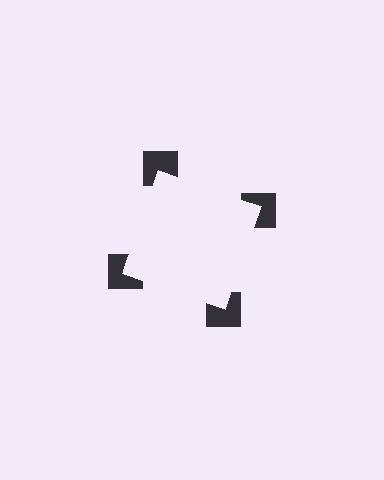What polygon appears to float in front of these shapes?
An illusory square — its edges are inferred from the aligned wedge cuts in the notched squares, not physically drawn.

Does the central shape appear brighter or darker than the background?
It typically appears slightly brighter than the background, even though no actual brightness change is drawn.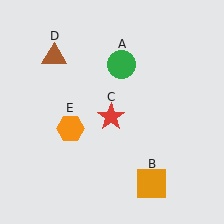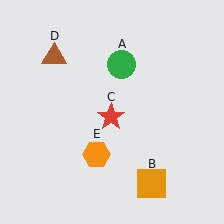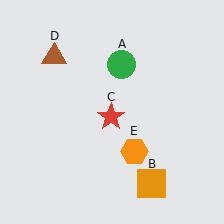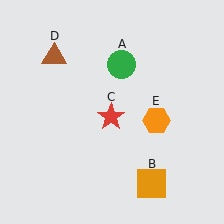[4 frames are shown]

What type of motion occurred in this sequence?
The orange hexagon (object E) rotated counterclockwise around the center of the scene.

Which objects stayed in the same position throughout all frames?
Green circle (object A) and orange square (object B) and red star (object C) and brown triangle (object D) remained stationary.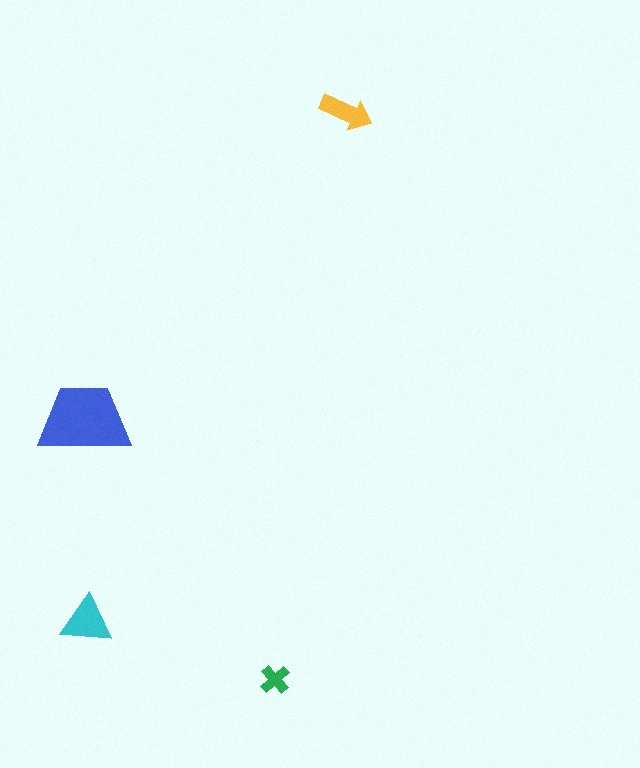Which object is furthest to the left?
The blue trapezoid is leftmost.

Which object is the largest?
The blue trapezoid.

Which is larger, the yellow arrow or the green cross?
The yellow arrow.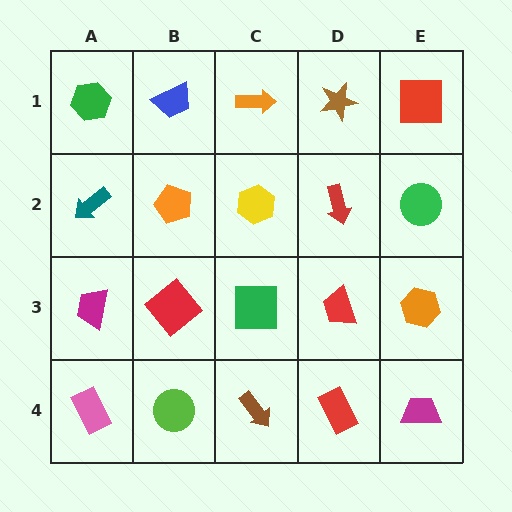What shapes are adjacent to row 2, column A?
A green hexagon (row 1, column A), a magenta trapezoid (row 3, column A), an orange pentagon (row 2, column B).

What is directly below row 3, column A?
A pink rectangle.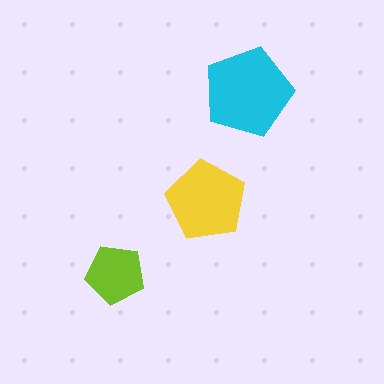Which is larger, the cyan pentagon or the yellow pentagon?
The cyan one.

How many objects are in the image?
There are 3 objects in the image.